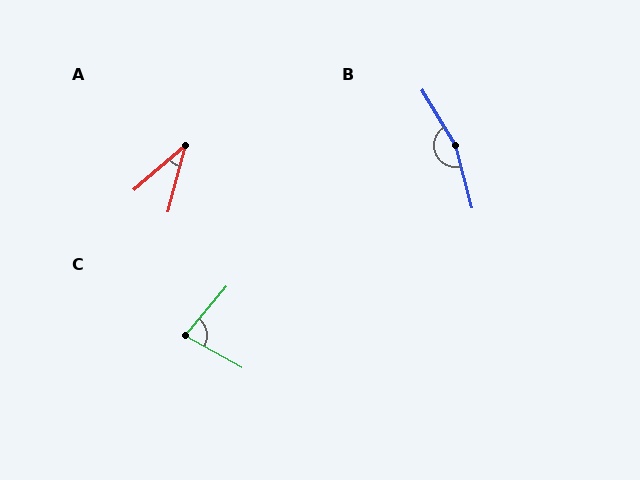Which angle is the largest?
B, at approximately 164 degrees.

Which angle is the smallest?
A, at approximately 34 degrees.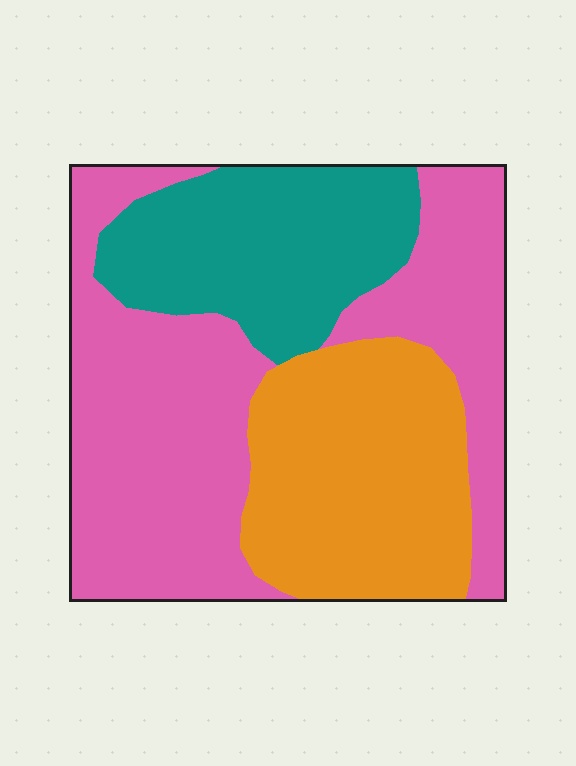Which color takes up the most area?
Pink, at roughly 50%.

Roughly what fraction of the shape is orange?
Orange takes up about one quarter (1/4) of the shape.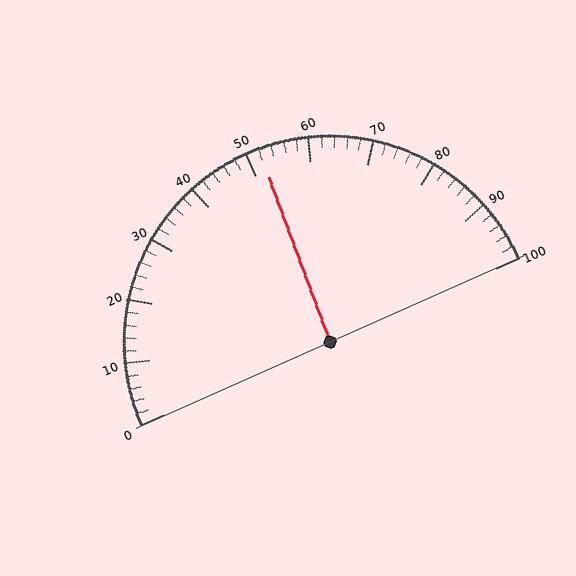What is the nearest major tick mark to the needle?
The nearest major tick mark is 50.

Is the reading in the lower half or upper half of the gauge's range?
The reading is in the upper half of the range (0 to 100).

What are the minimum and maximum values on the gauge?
The gauge ranges from 0 to 100.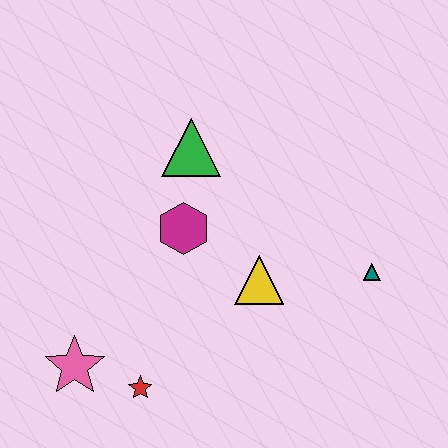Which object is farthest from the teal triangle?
The pink star is farthest from the teal triangle.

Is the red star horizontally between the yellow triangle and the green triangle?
No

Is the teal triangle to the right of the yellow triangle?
Yes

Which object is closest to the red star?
The pink star is closest to the red star.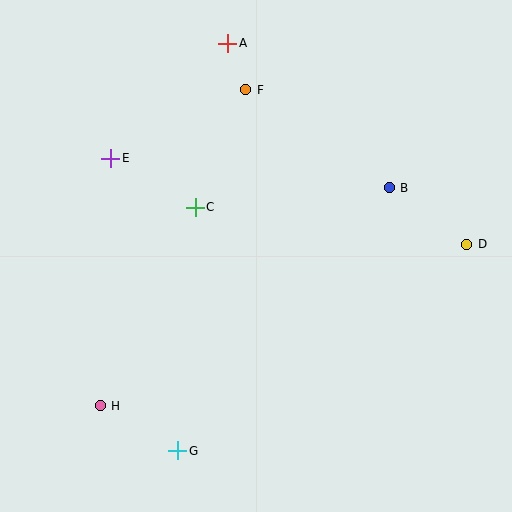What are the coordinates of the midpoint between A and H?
The midpoint between A and H is at (164, 225).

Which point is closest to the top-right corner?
Point B is closest to the top-right corner.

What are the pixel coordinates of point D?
Point D is at (467, 244).